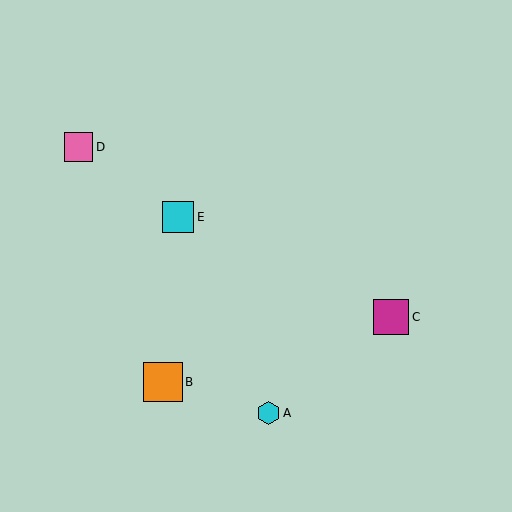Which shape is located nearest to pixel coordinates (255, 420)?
The cyan hexagon (labeled A) at (269, 413) is nearest to that location.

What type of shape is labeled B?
Shape B is an orange square.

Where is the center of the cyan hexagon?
The center of the cyan hexagon is at (269, 413).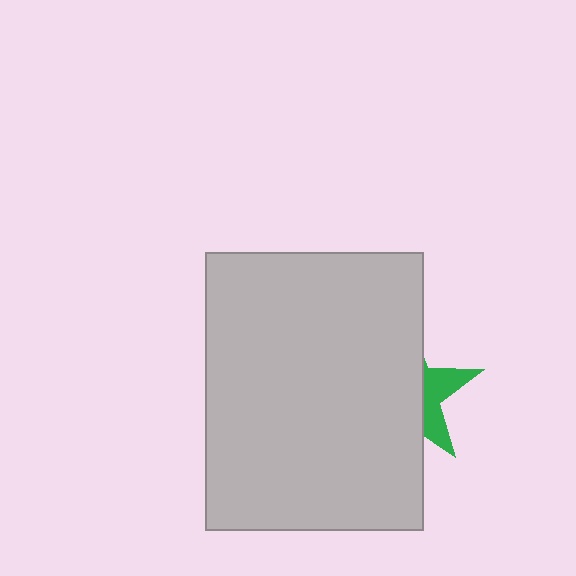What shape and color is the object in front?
The object in front is a light gray rectangle.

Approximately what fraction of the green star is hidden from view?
Roughly 68% of the green star is hidden behind the light gray rectangle.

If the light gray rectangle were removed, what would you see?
You would see the complete green star.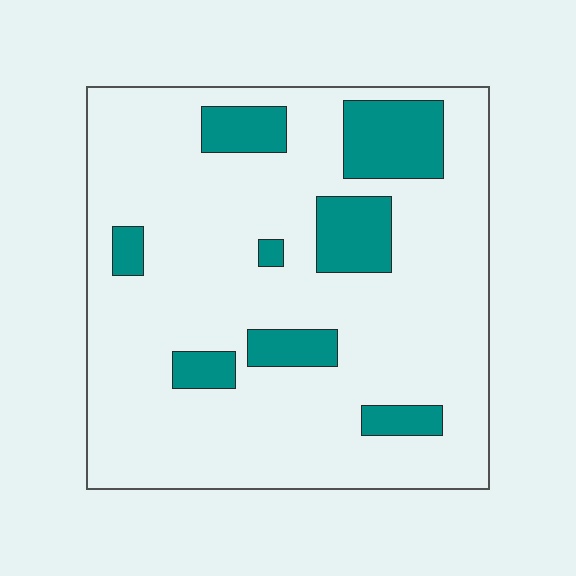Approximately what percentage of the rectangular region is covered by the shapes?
Approximately 20%.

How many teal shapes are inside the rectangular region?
8.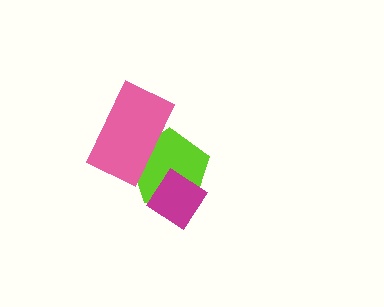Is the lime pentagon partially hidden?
Yes, it is partially covered by another shape.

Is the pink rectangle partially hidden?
No, no other shape covers it.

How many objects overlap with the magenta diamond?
1 object overlaps with the magenta diamond.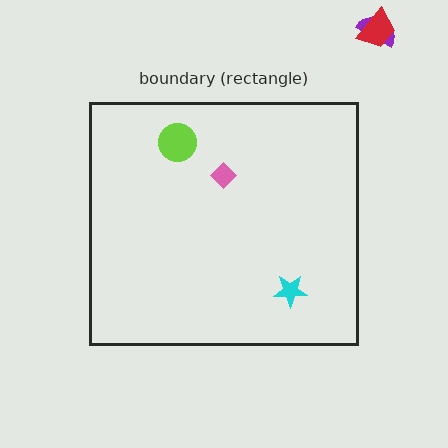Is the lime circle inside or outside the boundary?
Inside.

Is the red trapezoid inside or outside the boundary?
Outside.